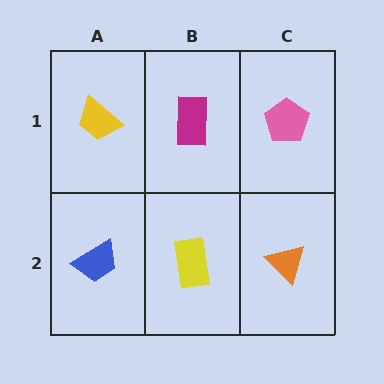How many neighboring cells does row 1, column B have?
3.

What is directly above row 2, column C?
A pink pentagon.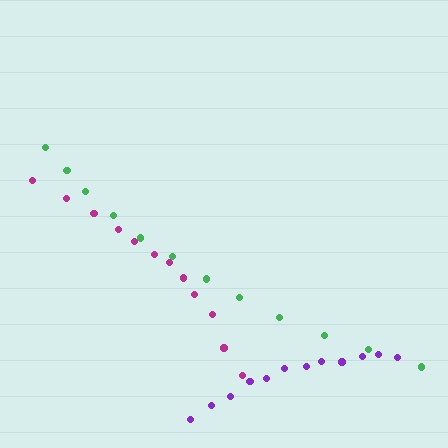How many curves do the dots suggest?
There are 3 distinct paths.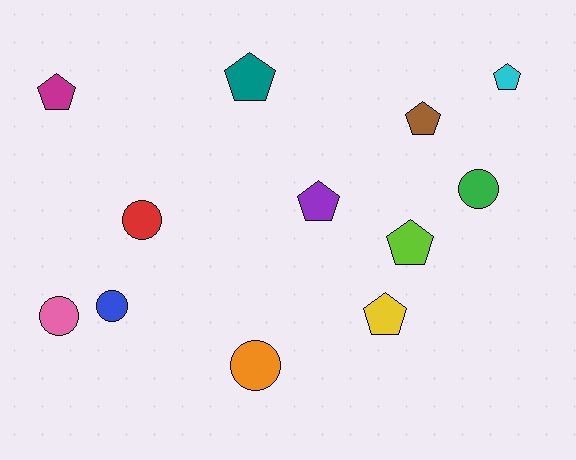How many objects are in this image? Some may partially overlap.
There are 12 objects.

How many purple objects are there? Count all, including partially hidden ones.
There is 1 purple object.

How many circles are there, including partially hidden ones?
There are 5 circles.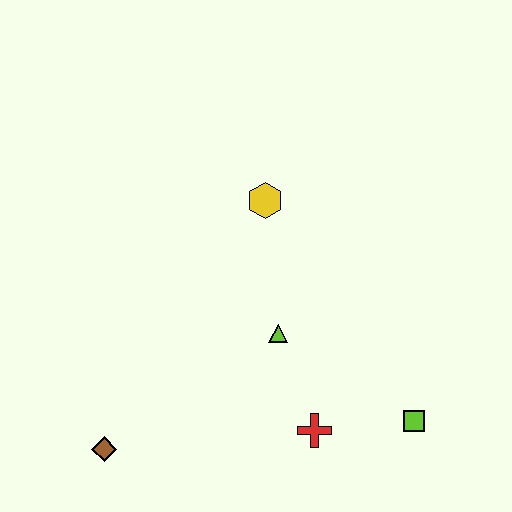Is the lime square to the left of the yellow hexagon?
No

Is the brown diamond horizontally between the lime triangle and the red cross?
No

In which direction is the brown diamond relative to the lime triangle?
The brown diamond is to the left of the lime triangle.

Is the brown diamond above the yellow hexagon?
No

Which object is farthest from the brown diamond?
The lime square is farthest from the brown diamond.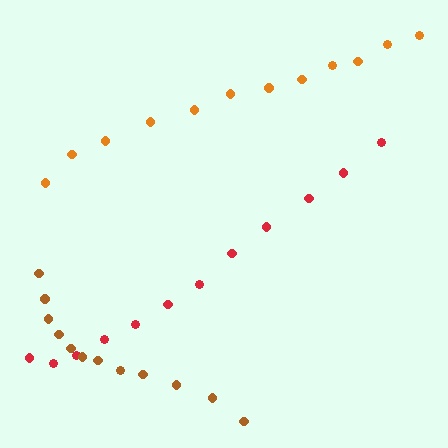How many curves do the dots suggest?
There are 3 distinct paths.